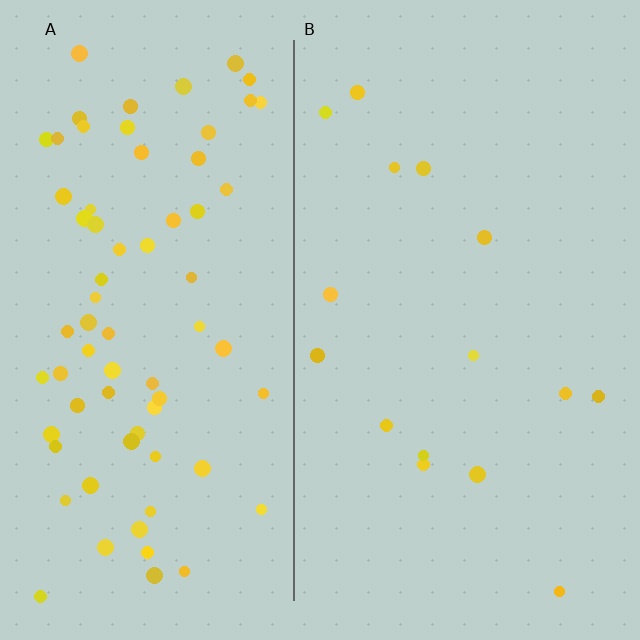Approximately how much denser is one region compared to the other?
Approximately 4.7× — region A over region B.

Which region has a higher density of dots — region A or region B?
A (the left).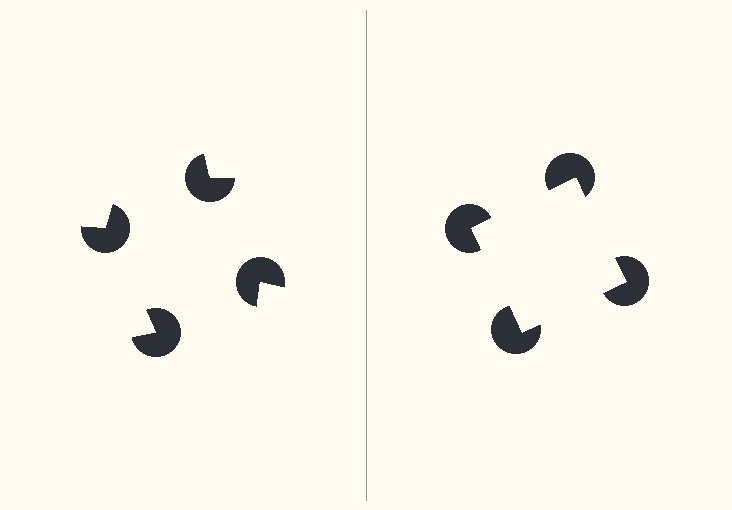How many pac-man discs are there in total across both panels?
8 — 4 on each side.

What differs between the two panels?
The pac-man discs are positioned identically on both sides; only the wedge orientations differ. On the right they align to a square; on the left they are misaligned.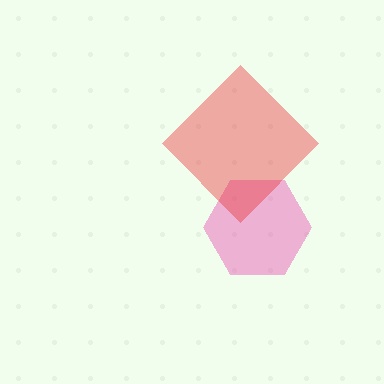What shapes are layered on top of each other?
The layered shapes are: a pink hexagon, a red diamond.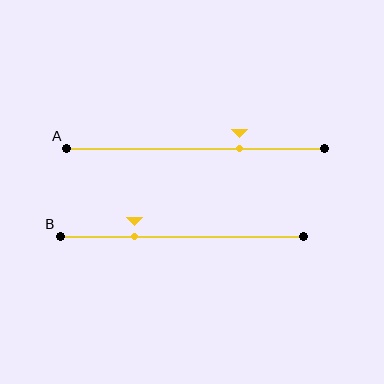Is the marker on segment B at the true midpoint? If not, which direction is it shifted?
No, the marker on segment B is shifted to the left by about 19% of the segment length.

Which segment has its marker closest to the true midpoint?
Segment A has its marker closest to the true midpoint.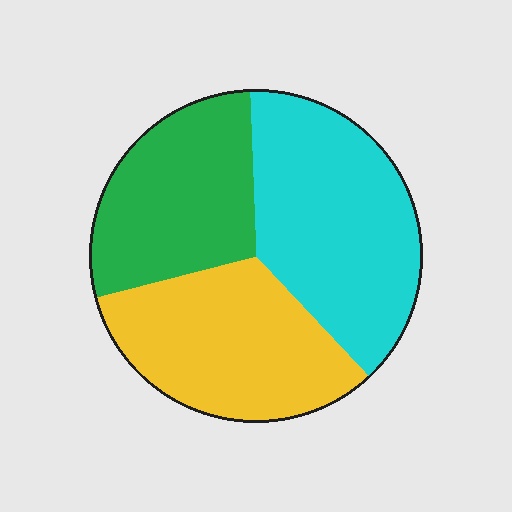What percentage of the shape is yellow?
Yellow takes up between a sixth and a third of the shape.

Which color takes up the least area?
Green, at roughly 30%.